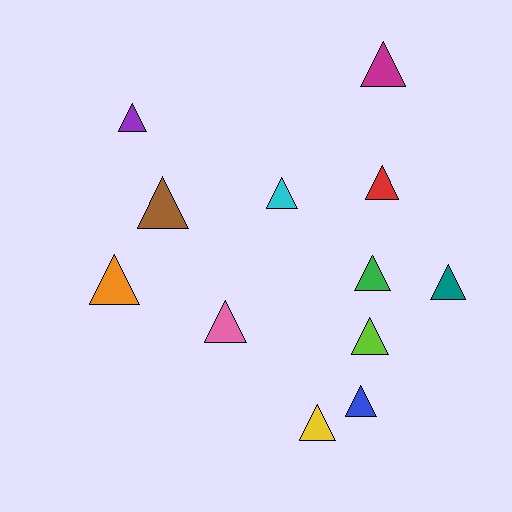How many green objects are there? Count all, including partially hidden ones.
There is 1 green object.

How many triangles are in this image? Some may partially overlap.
There are 12 triangles.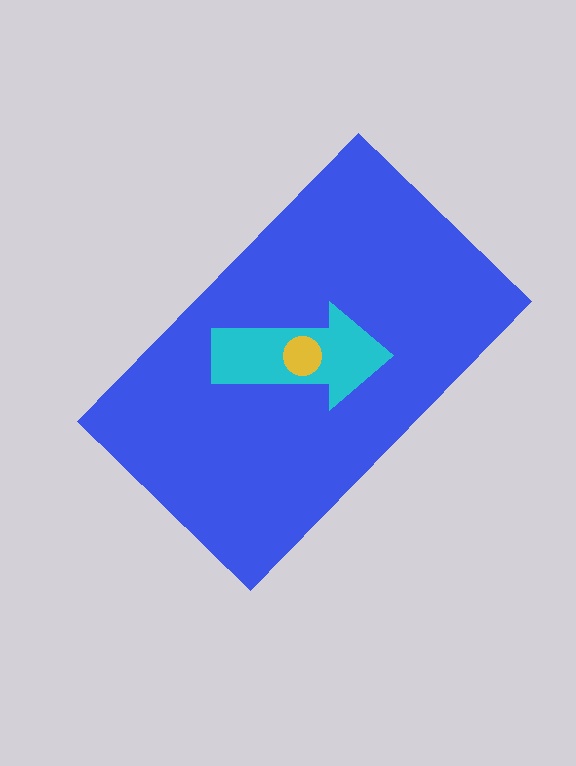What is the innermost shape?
The yellow circle.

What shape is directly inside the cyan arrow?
The yellow circle.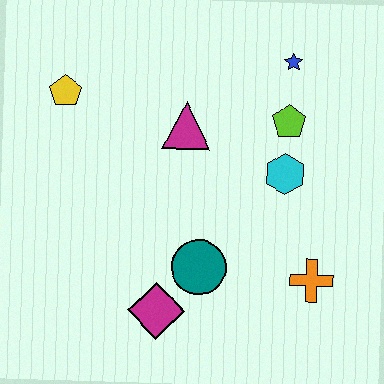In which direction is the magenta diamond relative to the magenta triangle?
The magenta diamond is below the magenta triangle.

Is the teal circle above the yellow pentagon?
No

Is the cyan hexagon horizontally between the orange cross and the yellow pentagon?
Yes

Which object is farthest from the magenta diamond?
The blue star is farthest from the magenta diamond.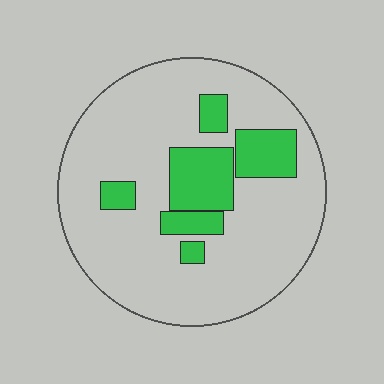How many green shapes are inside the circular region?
6.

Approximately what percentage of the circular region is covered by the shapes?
Approximately 20%.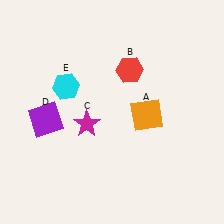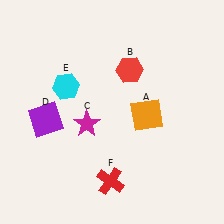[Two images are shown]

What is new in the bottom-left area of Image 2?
A red cross (F) was added in the bottom-left area of Image 2.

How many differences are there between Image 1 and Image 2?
There is 1 difference between the two images.